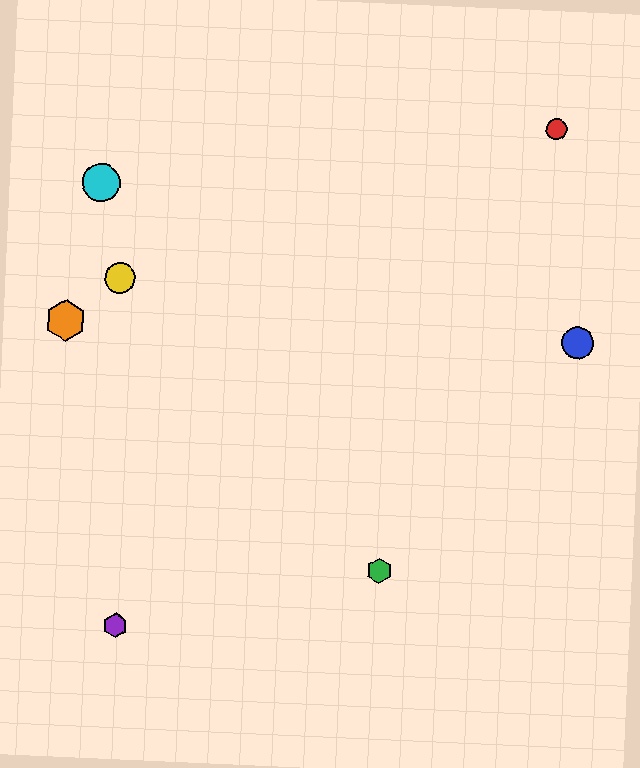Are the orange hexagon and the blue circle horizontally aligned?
Yes, both are at y≈320.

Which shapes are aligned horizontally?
The blue circle, the orange hexagon are aligned horizontally.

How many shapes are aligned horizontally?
2 shapes (the blue circle, the orange hexagon) are aligned horizontally.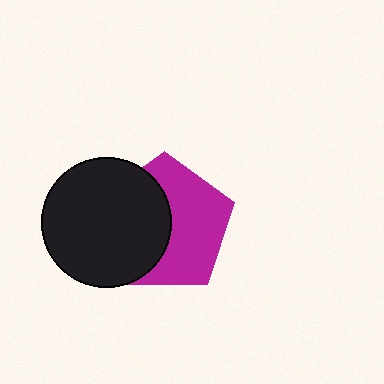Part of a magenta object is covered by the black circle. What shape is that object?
It is a pentagon.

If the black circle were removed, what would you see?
You would see the complete magenta pentagon.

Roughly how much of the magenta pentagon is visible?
About half of it is visible (roughly 54%).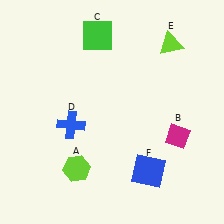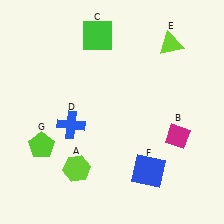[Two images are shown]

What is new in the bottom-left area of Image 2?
A lime pentagon (G) was added in the bottom-left area of Image 2.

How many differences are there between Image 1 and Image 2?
There is 1 difference between the two images.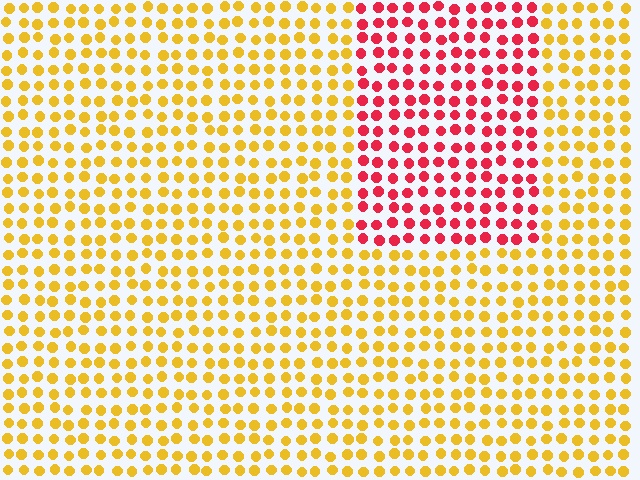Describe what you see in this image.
The image is filled with small yellow elements in a uniform arrangement. A rectangle-shaped region is visible where the elements are tinted to a slightly different hue, forming a subtle color boundary.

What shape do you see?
I see a rectangle.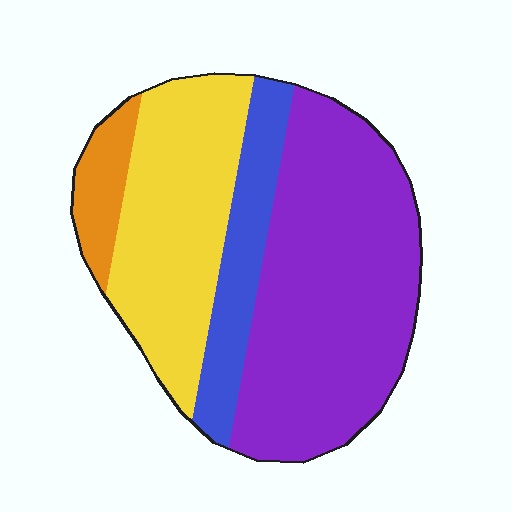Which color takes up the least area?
Orange, at roughly 5%.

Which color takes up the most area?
Purple, at roughly 50%.